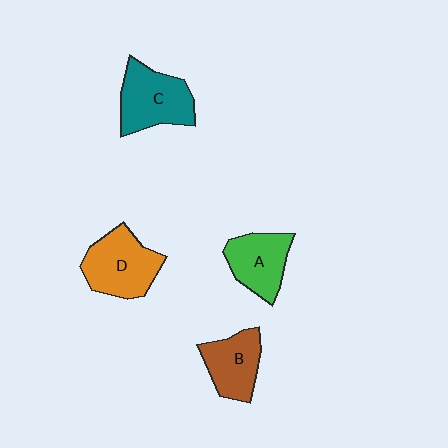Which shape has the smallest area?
Shape B (brown).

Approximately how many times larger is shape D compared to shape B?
Approximately 1.3 times.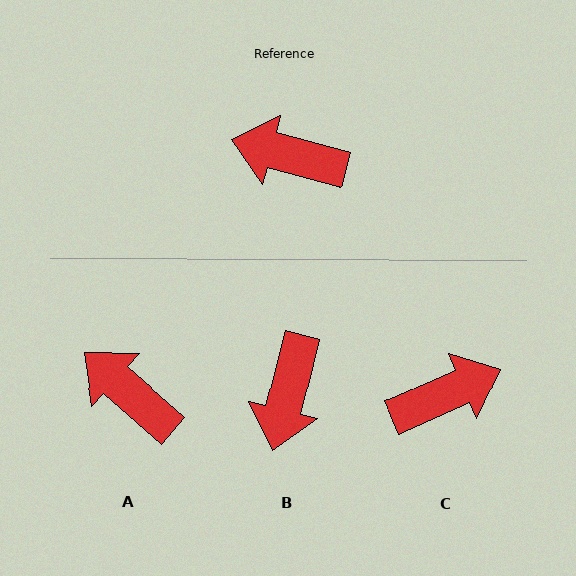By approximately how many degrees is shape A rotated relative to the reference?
Approximately 27 degrees clockwise.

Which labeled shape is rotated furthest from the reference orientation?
C, about 141 degrees away.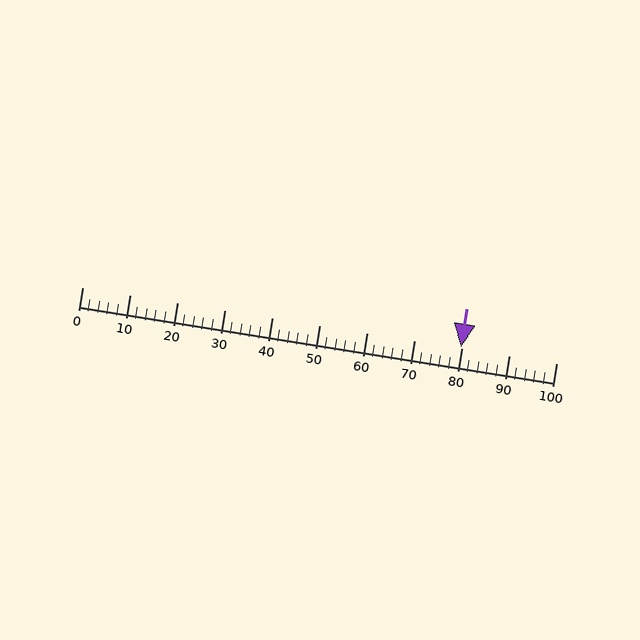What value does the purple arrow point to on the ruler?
The purple arrow points to approximately 80.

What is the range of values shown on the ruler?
The ruler shows values from 0 to 100.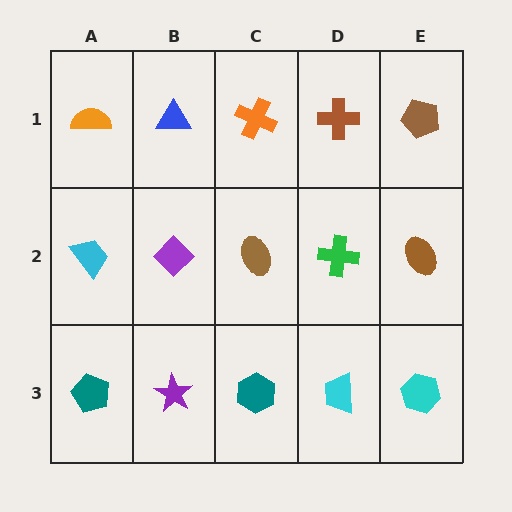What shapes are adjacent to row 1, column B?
A purple diamond (row 2, column B), an orange semicircle (row 1, column A), an orange cross (row 1, column C).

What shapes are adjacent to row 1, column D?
A green cross (row 2, column D), an orange cross (row 1, column C), a brown pentagon (row 1, column E).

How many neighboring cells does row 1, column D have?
3.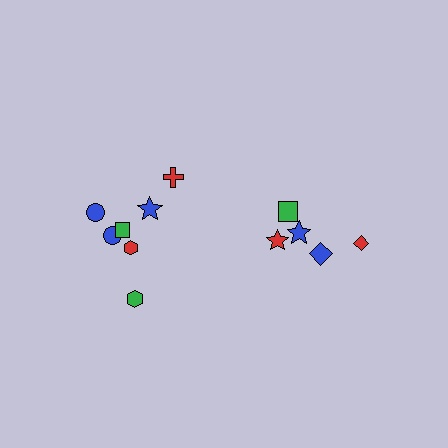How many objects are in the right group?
There are 5 objects.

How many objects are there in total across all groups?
There are 12 objects.